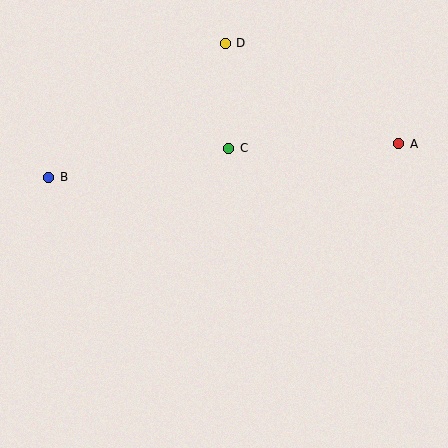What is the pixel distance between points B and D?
The distance between B and D is 221 pixels.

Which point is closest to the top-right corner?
Point A is closest to the top-right corner.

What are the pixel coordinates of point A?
Point A is at (399, 144).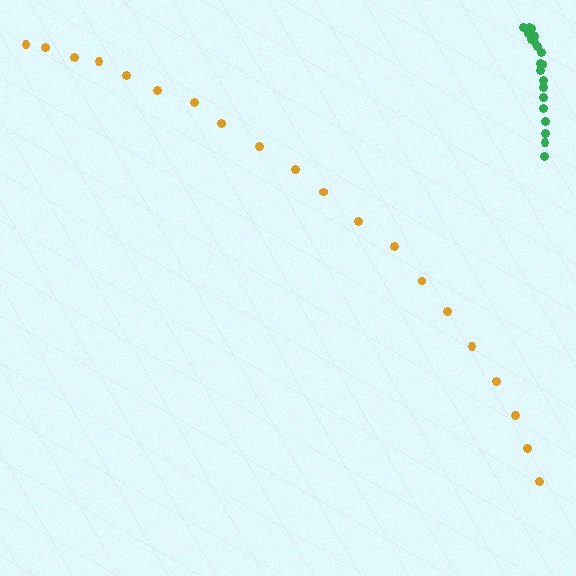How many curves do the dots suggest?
There are 2 distinct paths.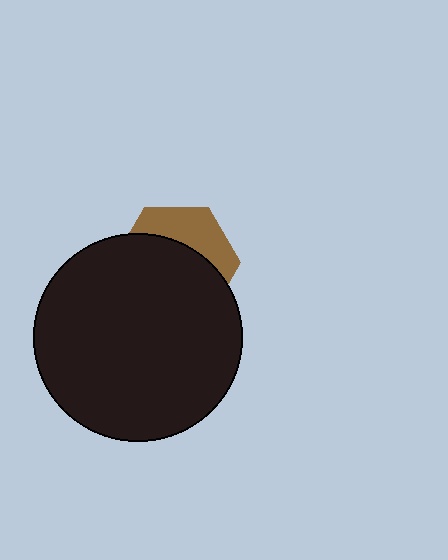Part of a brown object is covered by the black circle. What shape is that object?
It is a hexagon.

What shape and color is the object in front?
The object in front is a black circle.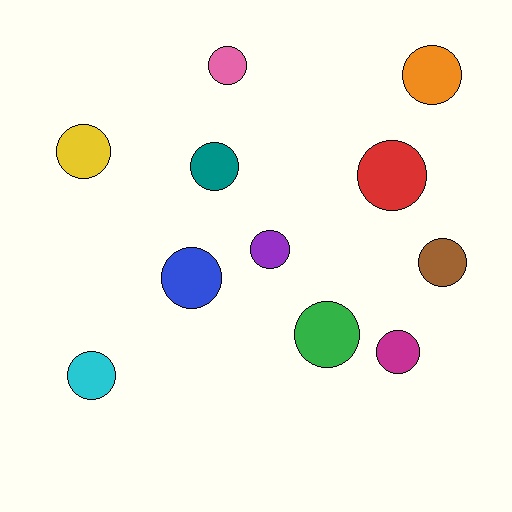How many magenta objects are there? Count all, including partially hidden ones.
There is 1 magenta object.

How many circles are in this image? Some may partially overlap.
There are 11 circles.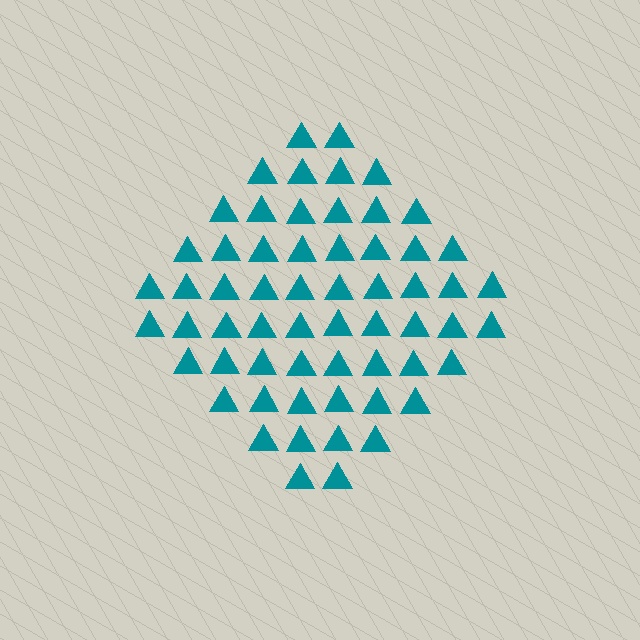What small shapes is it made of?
It is made of small triangles.